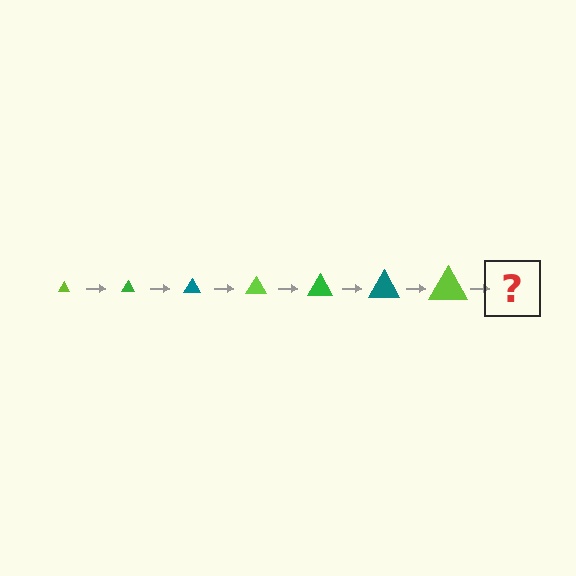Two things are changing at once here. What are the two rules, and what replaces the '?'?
The two rules are that the triangle grows larger each step and the color cycles through lime, green, and teal. The '?' should be a green triangle, larger than the previous one.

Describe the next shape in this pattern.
It should be a green triangle, larger than the previous one.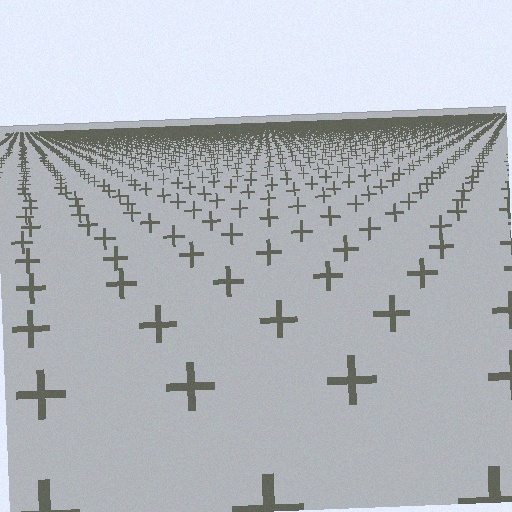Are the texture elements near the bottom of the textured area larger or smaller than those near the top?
Larger. Near the bottom, elements are closer to the viewer and appear at a bigger on-screen size.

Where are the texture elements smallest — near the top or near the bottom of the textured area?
Near the top.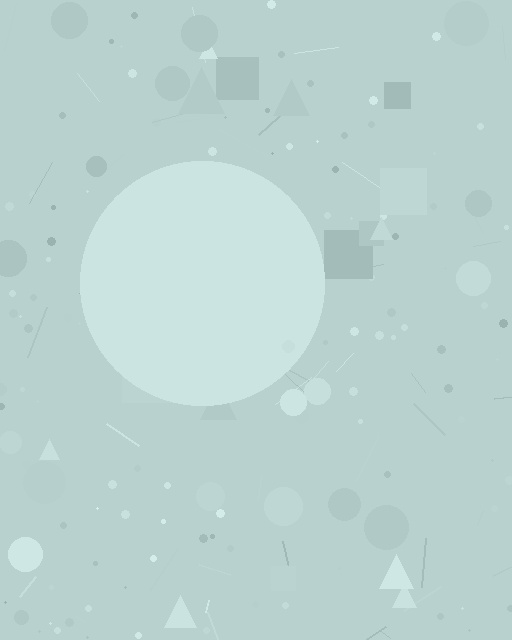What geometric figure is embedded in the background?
A circle is embedded in the background.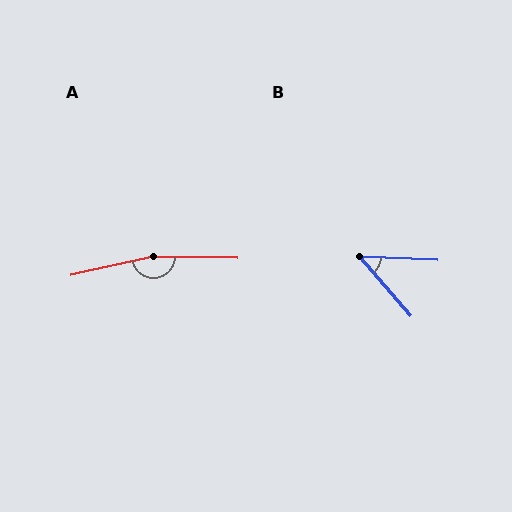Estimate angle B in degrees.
Approximately 47 degrees.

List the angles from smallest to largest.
B (47°), A (166°).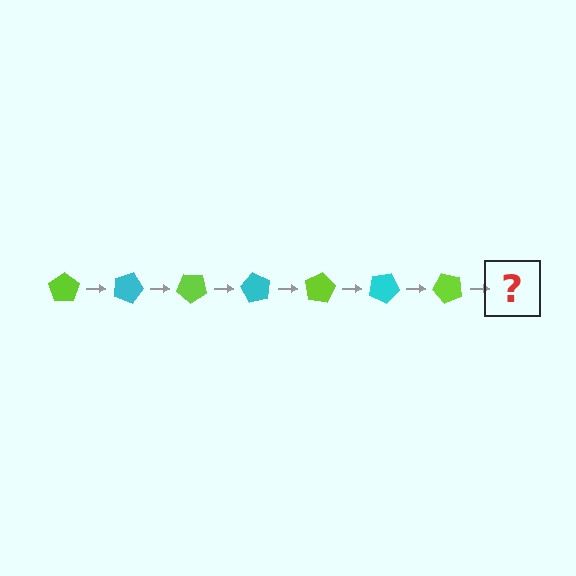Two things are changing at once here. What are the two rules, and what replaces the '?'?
The two rules are that it rotates 20 degrees each step and the color cycles through lime and cyan. The '?' should be a cyan pentagon, rotated 140 degrees from the start.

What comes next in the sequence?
The next element should be a cyan pentagon, rotated 140 degrees from the start.